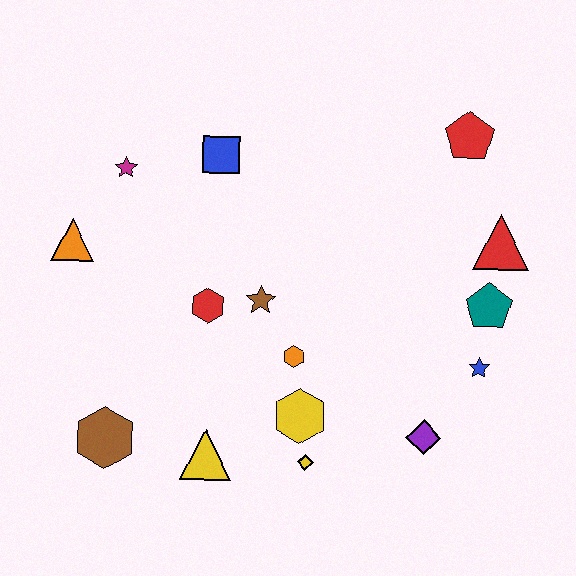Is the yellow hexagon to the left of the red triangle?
Yes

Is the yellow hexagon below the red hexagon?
Yes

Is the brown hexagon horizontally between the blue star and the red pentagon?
No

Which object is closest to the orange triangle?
The magenta star is closest to the orange triangle.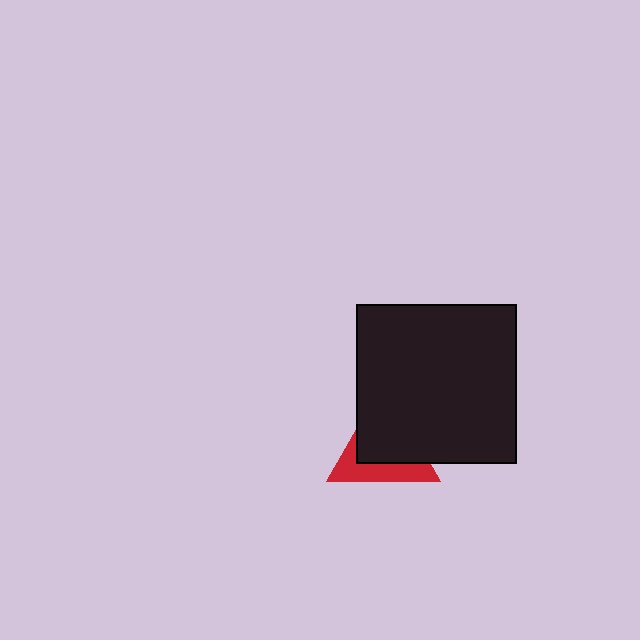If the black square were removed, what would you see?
You would see the complete red triangle.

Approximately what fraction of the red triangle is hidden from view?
Roughly 62% of the red triangle is hidden behind the black square.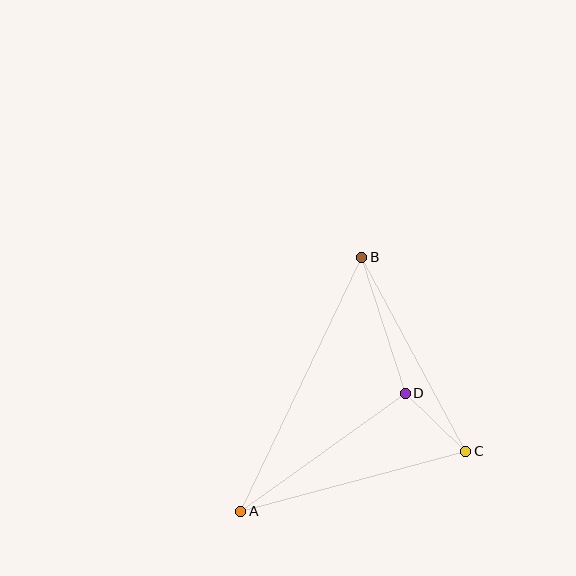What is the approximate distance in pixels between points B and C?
The distance between B and C is approximately 220 pixels.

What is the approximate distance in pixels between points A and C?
The distance between A and C is approximately 232 pixels.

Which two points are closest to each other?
Points C and D are closest to each other.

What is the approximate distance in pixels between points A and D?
The distance between A and D is approximately 202 pixels.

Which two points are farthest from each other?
Points A and B are farthest from each other.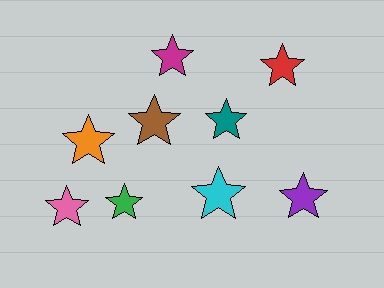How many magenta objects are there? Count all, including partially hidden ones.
There is 1 magenta object.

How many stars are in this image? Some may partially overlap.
There are 9 stars.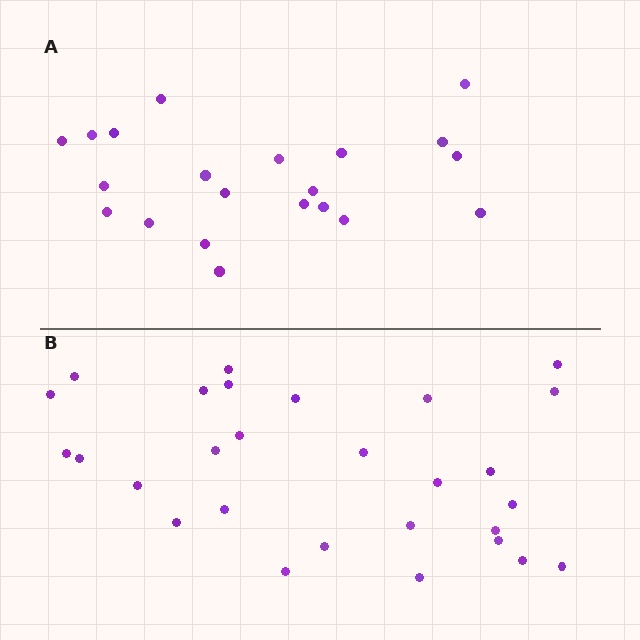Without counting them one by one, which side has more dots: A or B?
Region B (the bottom region) has more dots.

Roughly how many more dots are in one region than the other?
Region B has roughly 8 or so more dots than region A.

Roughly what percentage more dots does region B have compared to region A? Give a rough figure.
About 35% more.